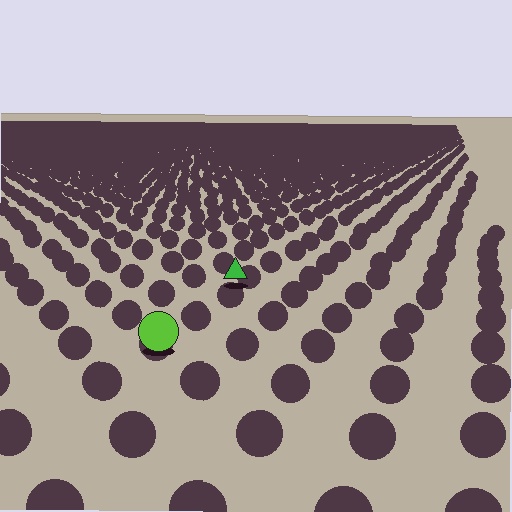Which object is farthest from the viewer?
The green triangle is farthest from the viewer. It appears smaller and the ground texture around it is denser.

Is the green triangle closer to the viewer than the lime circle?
No. The lime circle is closer — you can tell from the texture gradient: the ground texture is coarser near it.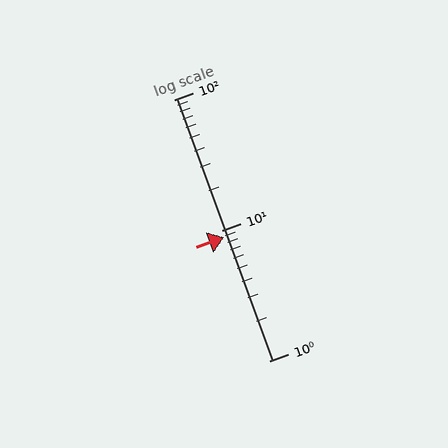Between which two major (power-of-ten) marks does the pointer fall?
The pointer is between 1 and 10.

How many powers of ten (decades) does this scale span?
The scale spans 2 decades, from 1 to 100.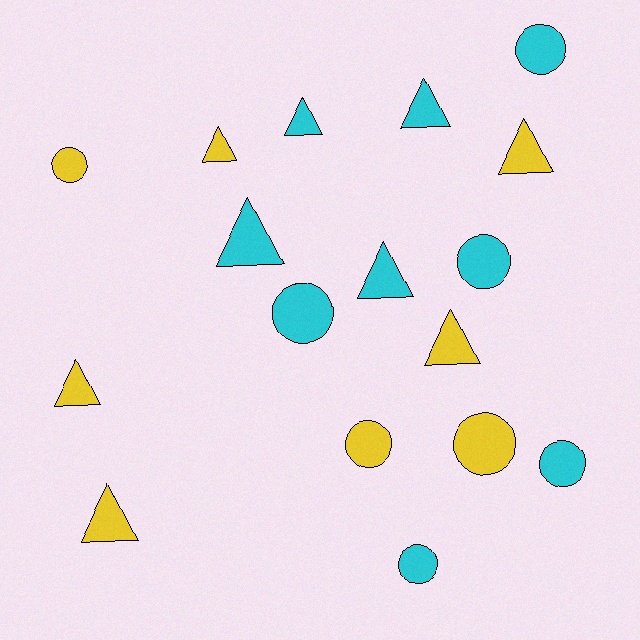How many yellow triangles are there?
There are 5 yellow triangles.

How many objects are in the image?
There are 17 objects.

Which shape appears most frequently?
Triangle, with 9 objects.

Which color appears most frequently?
Cyan, with 9 objects.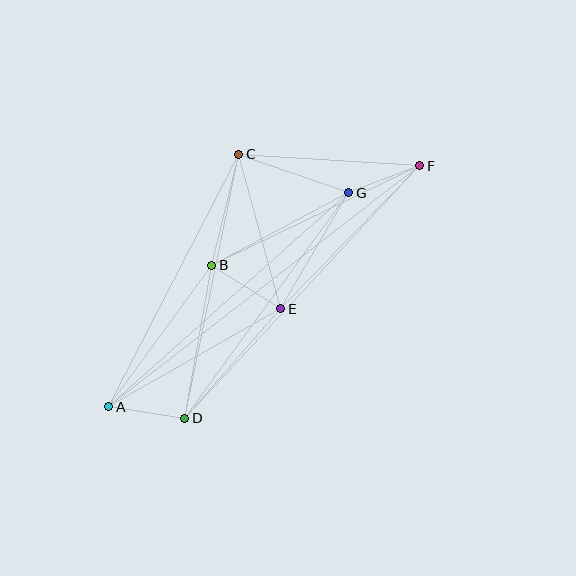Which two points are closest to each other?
Points F and G are closest to each other.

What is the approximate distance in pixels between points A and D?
The distance between A and D is approximately 77 pixels.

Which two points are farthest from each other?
Points A and F are farthest from each other.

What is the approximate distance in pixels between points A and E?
The distance between A and E is approximately 198 pixels.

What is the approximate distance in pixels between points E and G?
The distance between E and G is approximately 134 pixels.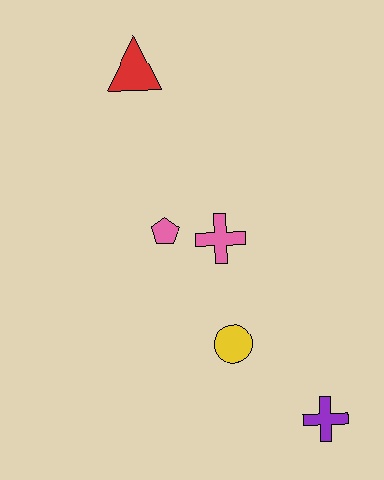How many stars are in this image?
There are no stars.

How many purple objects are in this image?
There is 1 purple object.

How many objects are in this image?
There are 5 objects.